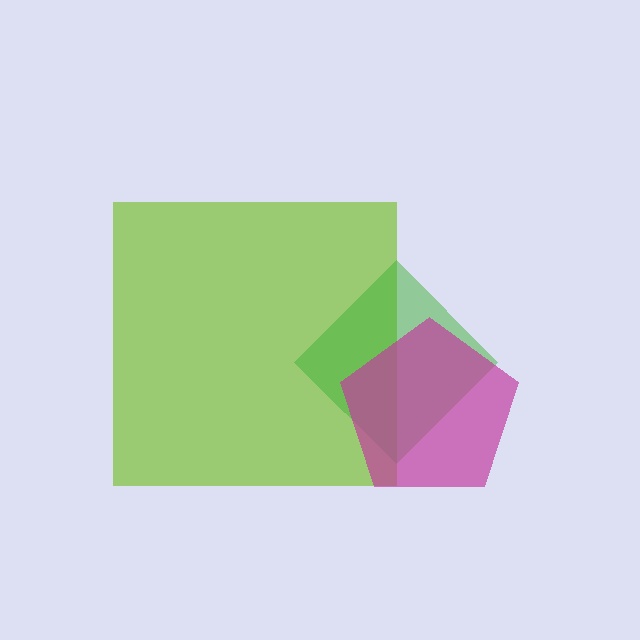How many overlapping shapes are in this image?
There are 3 overlapping shapes in the image.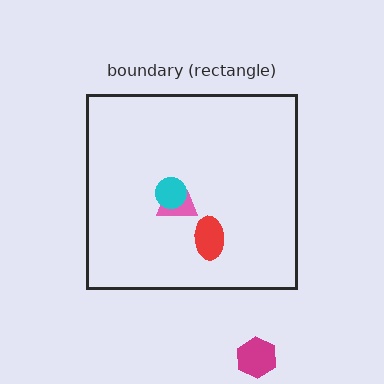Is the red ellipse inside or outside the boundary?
Inside.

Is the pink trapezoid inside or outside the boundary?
Inside.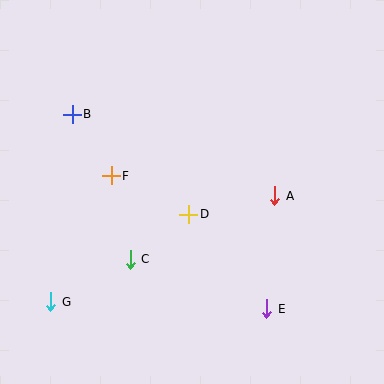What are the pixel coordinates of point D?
Point D is at (189, 214).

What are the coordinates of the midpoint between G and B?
The midpoint between G and B is at (62, 208).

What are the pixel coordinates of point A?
Point A is at (275, 196).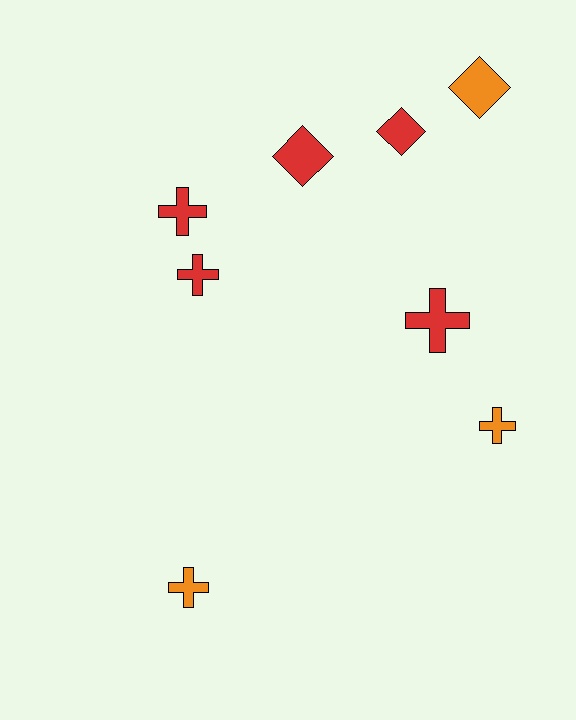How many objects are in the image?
There are 8 objects.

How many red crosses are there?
There are 3 red crosses.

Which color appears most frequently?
Red, with 5 objects.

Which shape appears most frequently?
Cross, with 5 objects.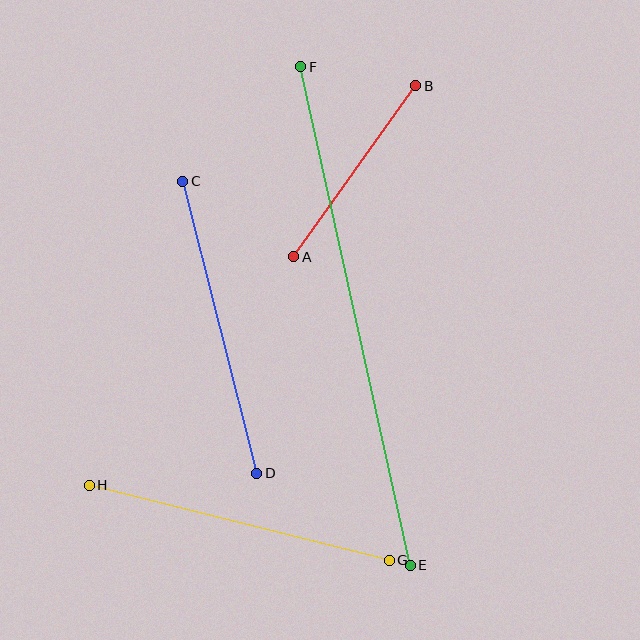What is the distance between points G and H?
The distance is approximately 310 pixels.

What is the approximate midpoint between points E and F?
The midpoint is at approximately (356, 316) pixels.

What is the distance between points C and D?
The distance is approximately 301 pixels.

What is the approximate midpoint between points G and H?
The midpoint is at approximately (239, 523) pixels.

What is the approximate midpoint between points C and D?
The midpoint is at approximately (220, 327) pixels.